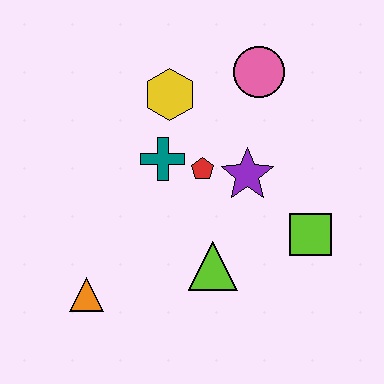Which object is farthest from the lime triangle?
The pink circle is farthest from the lime triangle.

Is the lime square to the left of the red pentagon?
No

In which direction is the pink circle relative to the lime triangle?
The pink circle is above the lime triangle.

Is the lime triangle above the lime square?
No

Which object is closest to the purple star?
The red pentagon is closest to the purple star.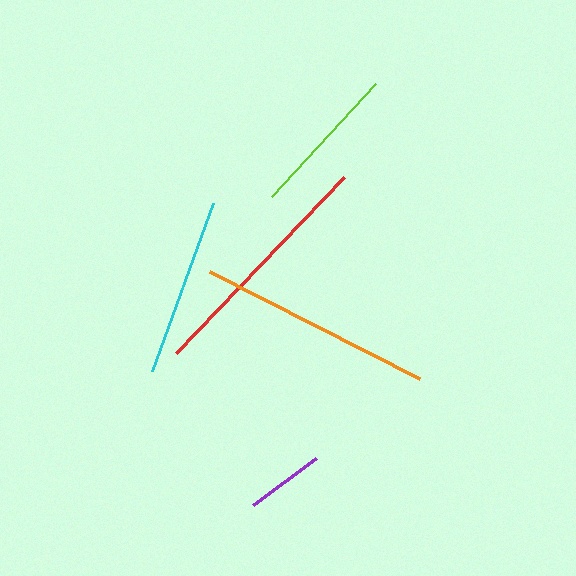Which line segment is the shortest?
The purple line is the shortest at approximately 79 pixels.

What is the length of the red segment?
The red segment is approximately 243 pixels long.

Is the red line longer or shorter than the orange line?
The red line is longer than the orange line.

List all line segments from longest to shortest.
From longest to shortest: red, orange, cyan, lime, purple.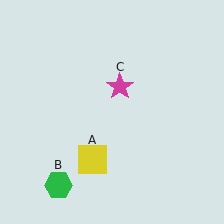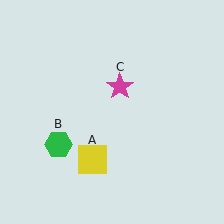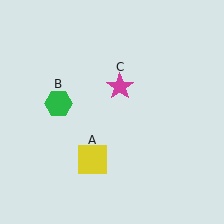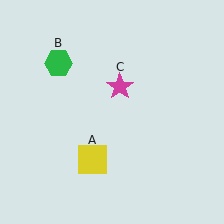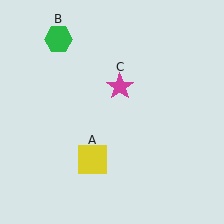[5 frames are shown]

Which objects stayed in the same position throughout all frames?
Yellow square (object A) and magenta star (object C) remained stationary.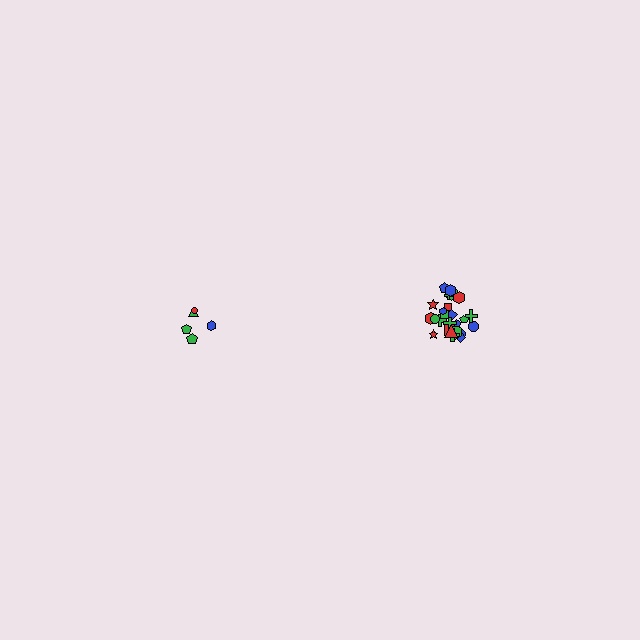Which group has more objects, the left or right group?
The right group.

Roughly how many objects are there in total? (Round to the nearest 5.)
Roughly 30 objects in total.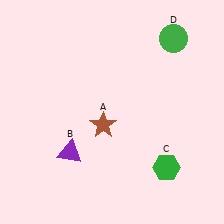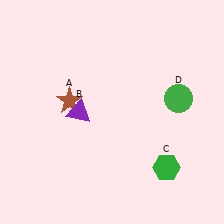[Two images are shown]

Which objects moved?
The objects that moved are: the brown star (A), the purple triangle (B), the green circle (D).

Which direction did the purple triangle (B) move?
The purple triangle (B) moved up.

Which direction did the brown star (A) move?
The brown star (A) moved left.